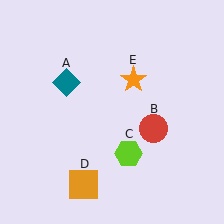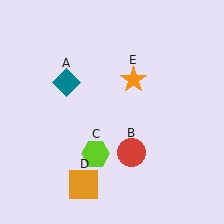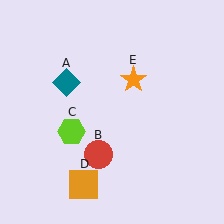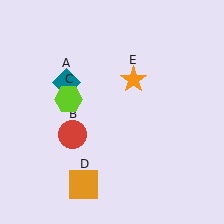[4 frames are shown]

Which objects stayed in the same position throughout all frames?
Teal diamond (object A) and orange square (object D) and orange star (object E) remained stationary.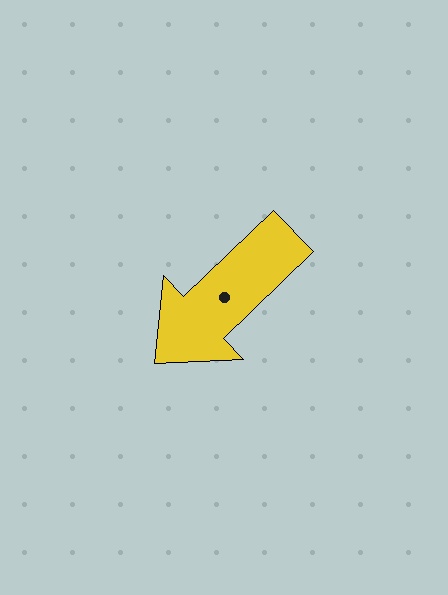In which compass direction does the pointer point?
Southwest.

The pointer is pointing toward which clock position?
Roughly 8 o'clock.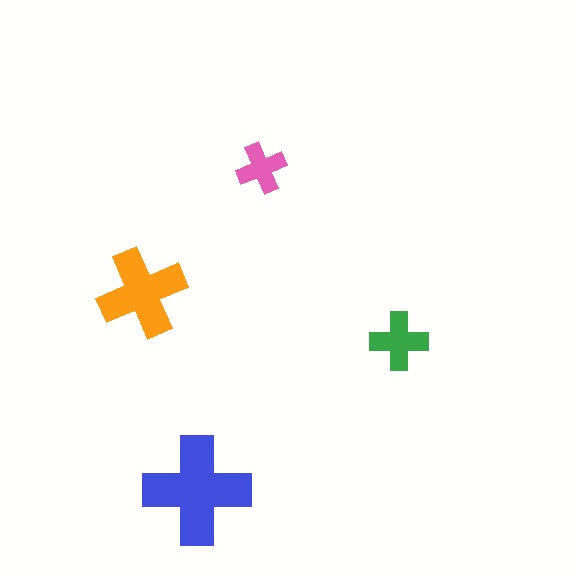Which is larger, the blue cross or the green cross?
The blue one.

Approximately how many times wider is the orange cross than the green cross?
About 1.5 times wider.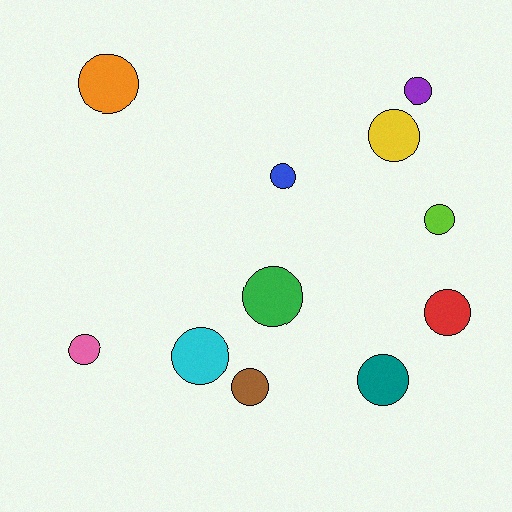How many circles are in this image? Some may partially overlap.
There are 11 circles.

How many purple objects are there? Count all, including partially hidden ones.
There is 1 purple object.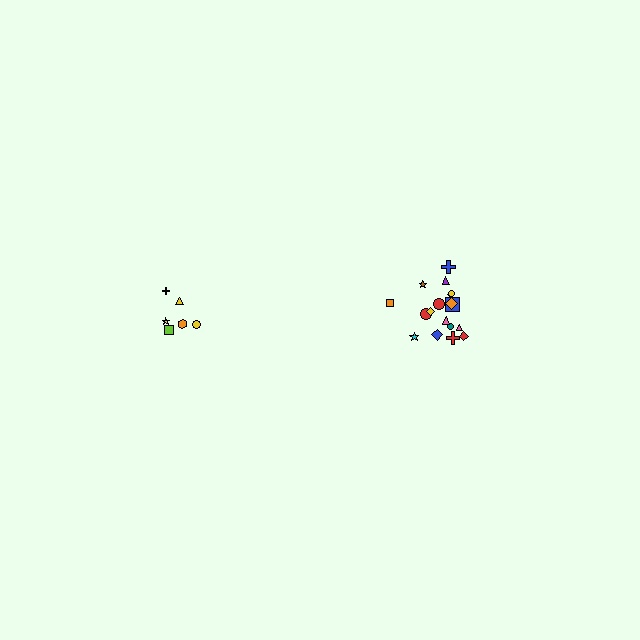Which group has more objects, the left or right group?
The right group.